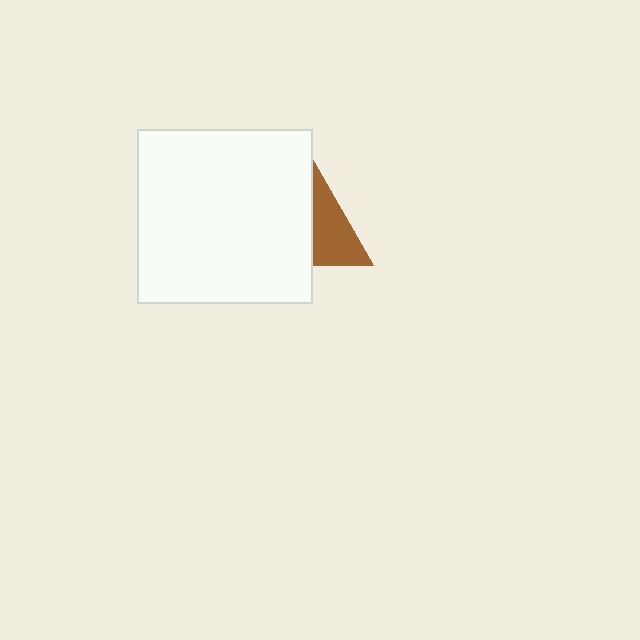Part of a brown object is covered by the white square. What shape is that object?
It is a triangle.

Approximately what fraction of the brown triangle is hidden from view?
Roughly 60% of the brown triangle is hidden behind the white square.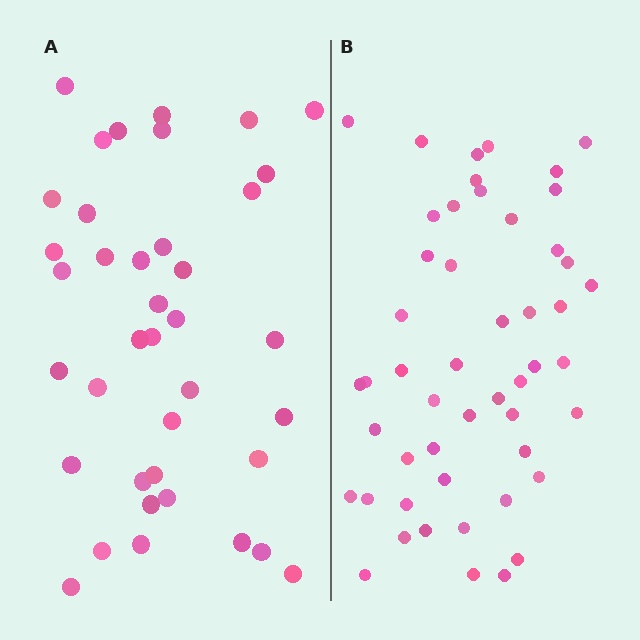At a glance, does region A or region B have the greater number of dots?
Region B (the right region) has more dots.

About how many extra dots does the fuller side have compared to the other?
Region B has roughly 12 or so more dots than region A.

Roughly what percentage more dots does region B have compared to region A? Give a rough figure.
About 30% more.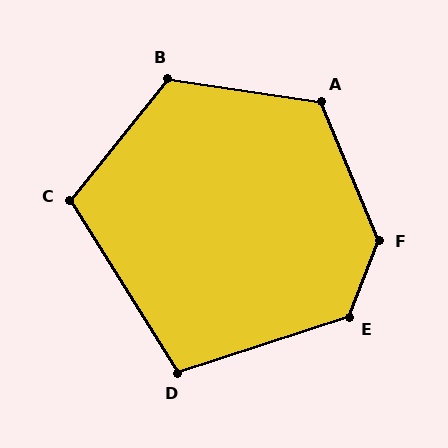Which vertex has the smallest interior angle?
D, at approximately 104 degrees.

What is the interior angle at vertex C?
Approximately 109 degrees (obtuse).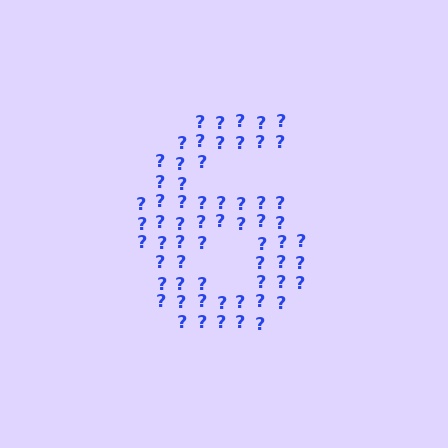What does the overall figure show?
The overall figure shows the digit 6.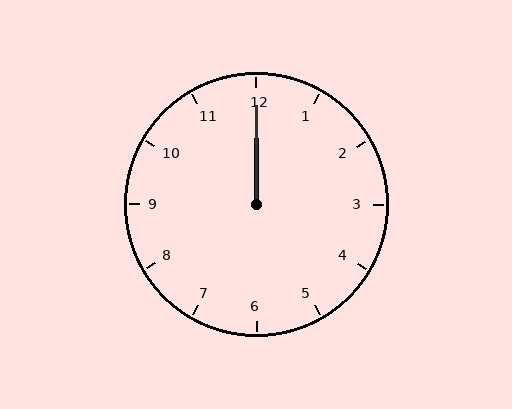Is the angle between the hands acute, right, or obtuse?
It is acute.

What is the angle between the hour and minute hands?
Approximately 0 degrees.